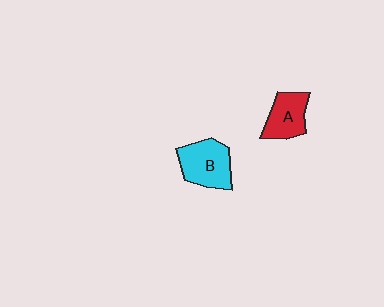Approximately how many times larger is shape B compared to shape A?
Approximately 1.3 times.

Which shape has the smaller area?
Shape A (red).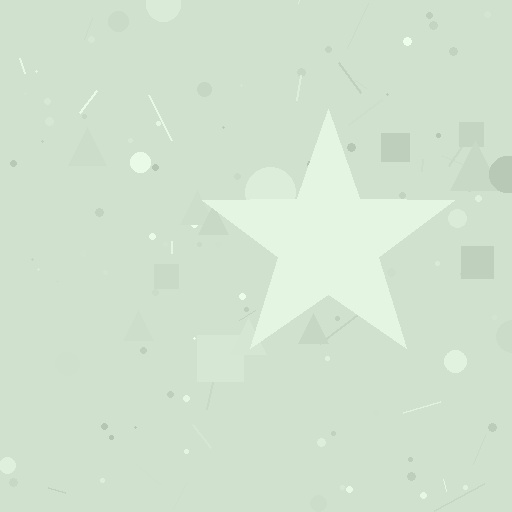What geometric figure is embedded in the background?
A star is embedded in the background.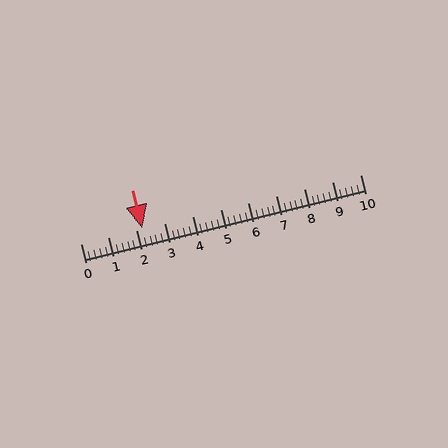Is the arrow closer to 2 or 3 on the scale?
The arrow is closer to 2.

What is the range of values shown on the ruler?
The ruler shows values from 0 to 10.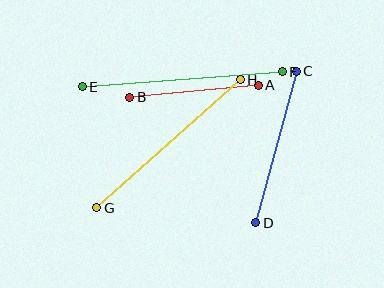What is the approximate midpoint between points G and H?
The midpoint is at approximately (168, 144) pixels.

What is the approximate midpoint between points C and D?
The midpoint is at approximately (276, 147) pixels.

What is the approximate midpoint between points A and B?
The midpoint is at approximately (194, 91) pixels.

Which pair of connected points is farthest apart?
Points E and F are farthest apart.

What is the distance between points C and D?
The distance is approximately 157 pixels.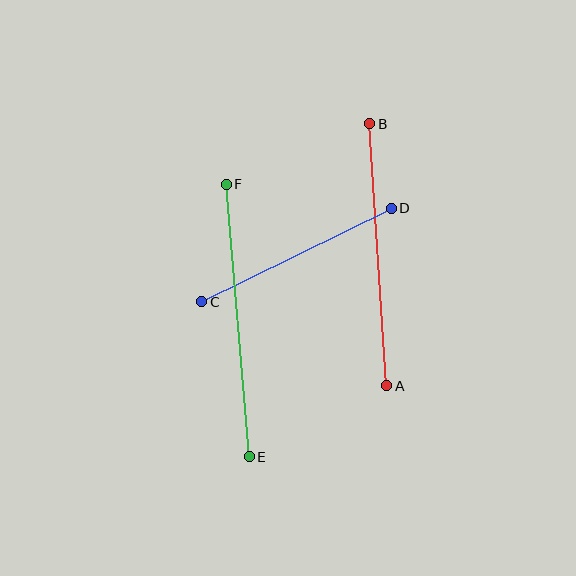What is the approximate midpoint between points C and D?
The midpoint is at approximately (296, 255) pixels.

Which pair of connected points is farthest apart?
Points E and F are farthest apart.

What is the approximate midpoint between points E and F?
The midpoint is at approximately (238, 320) pixels.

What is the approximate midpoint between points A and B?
The midpoint is at approximately (378, 255) pixels.